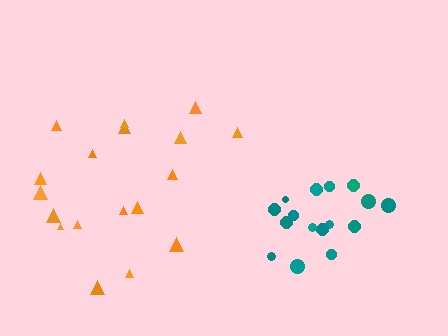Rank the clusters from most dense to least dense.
teal, orange.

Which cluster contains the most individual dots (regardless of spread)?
Orange (18).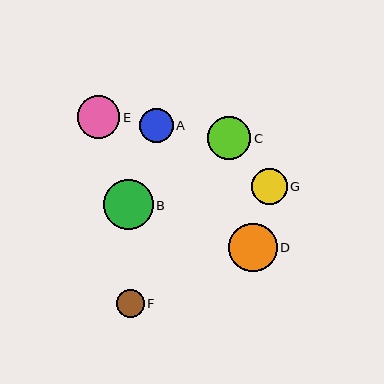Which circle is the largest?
Circle B is the largest with a size of approximately 50 pixels.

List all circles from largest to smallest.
From largest to smallest: B, D, C, E, G, A, F.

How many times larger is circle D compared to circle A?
Circle D is approximately 1.4 times the size of circle A.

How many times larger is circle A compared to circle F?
Circle A is approximately 1.2 times the size of circle F.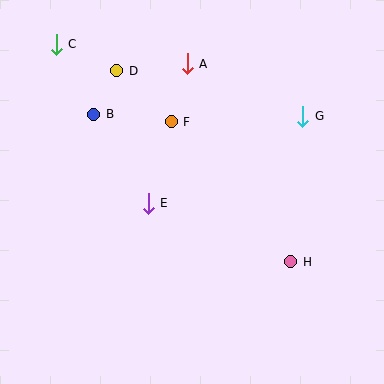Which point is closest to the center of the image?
Point E at (148, 203) is closest to the center.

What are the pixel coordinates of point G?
Point G is at (303, 116).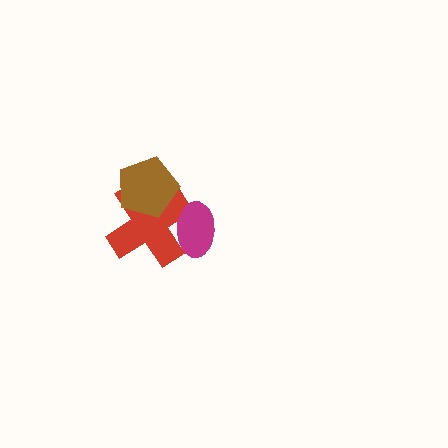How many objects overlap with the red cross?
2 objects overlap with the red cross.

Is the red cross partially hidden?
Yes, it is partially covered by another shape.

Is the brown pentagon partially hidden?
No, no other shape covers it.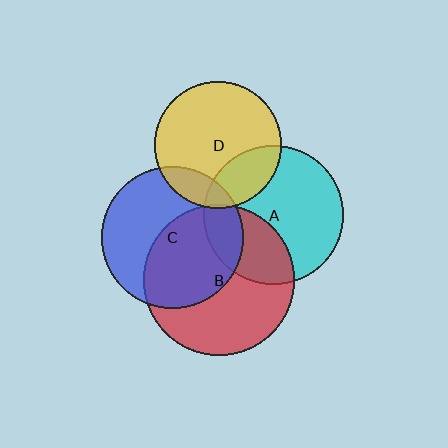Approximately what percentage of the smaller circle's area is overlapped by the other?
Approximately 15%.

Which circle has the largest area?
Circle B (red).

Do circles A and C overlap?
Yes.